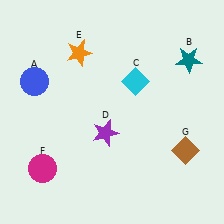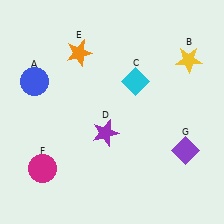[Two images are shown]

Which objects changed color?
B changed from teal to yellow. G changed from brown to purple.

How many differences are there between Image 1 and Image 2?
There are 2 differences between the two images.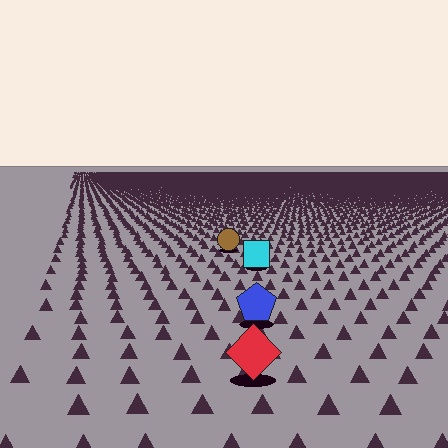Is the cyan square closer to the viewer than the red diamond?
No. The red diamond is closer — you can tell from the texture gradient: the ground texture is coarser near it.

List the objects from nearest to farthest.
From nearest to farthest: the red diamond, the blue pentagon, the cyan square, the brown circle.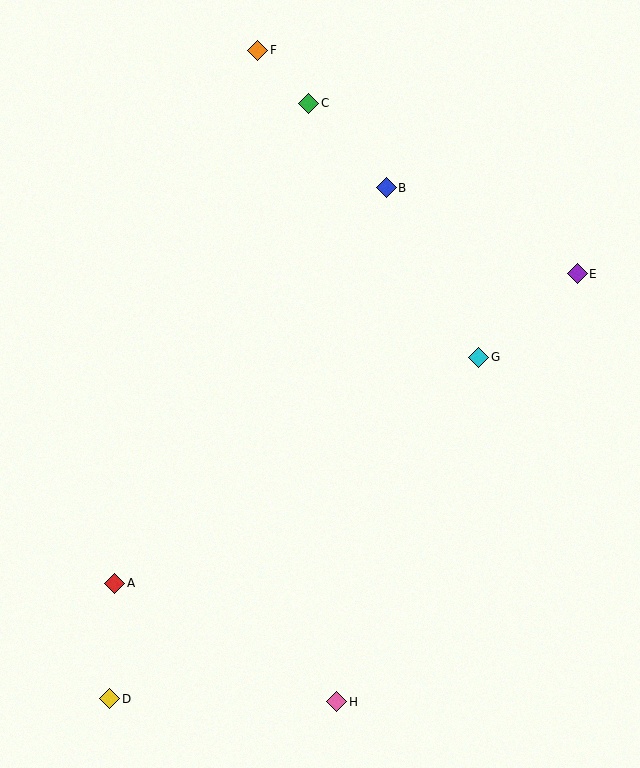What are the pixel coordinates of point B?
Point B is at (386, 188).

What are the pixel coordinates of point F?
Point F is at (258, 50).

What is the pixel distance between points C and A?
The distance between C and A is 518 pixels.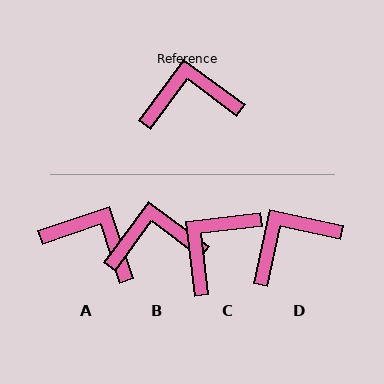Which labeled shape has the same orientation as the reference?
B.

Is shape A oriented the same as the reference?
No, it is off by about 35 degrees.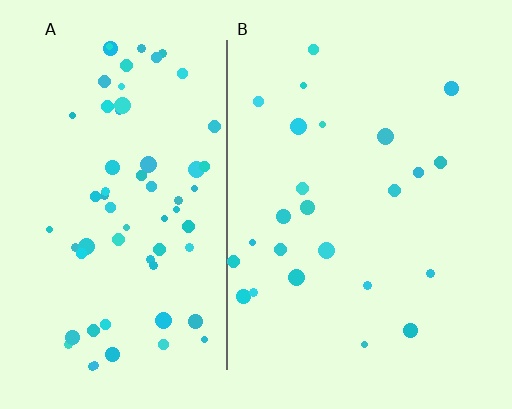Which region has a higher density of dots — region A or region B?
A (the left).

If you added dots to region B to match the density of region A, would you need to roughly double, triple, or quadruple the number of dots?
Approximately triple.